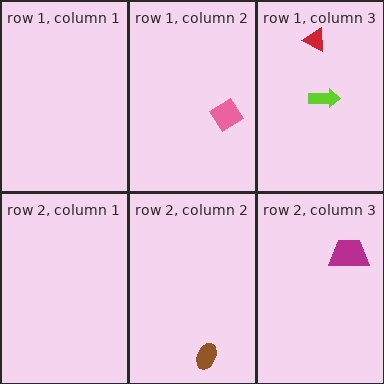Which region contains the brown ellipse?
The row 2, column 2 region.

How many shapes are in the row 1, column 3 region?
2.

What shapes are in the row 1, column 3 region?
The red triangle, the lime arrow.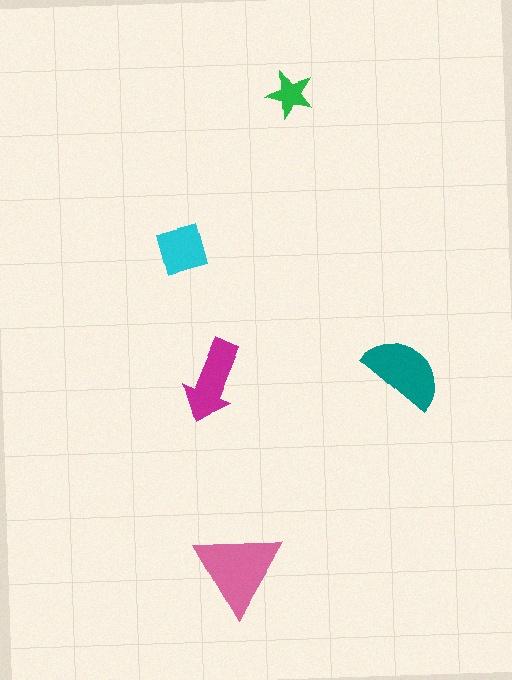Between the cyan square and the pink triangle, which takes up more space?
The pink triangle.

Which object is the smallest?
The green star.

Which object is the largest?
The pink triangle.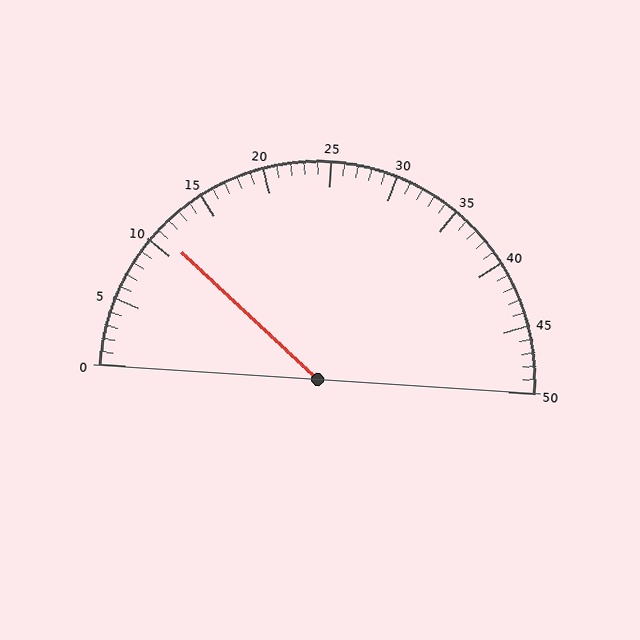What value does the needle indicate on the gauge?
The needle indicates approximately 11.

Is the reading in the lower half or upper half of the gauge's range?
The reading is in the lower half of the range (0 to 50).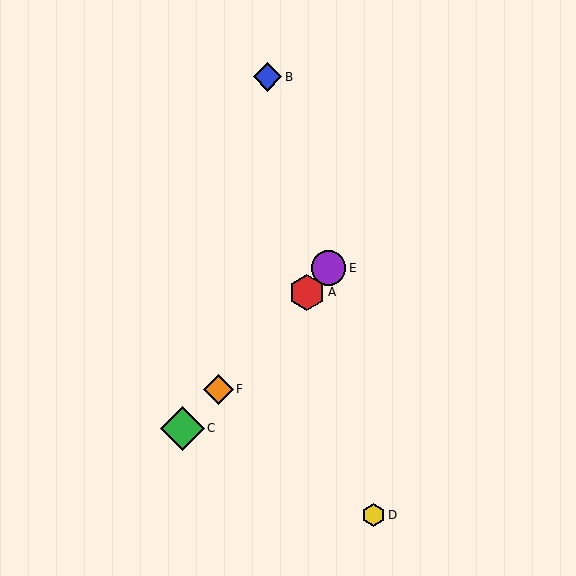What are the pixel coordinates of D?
Object D is at (374, 515).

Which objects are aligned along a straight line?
Objects A, C, E, F are aligned along a straight line.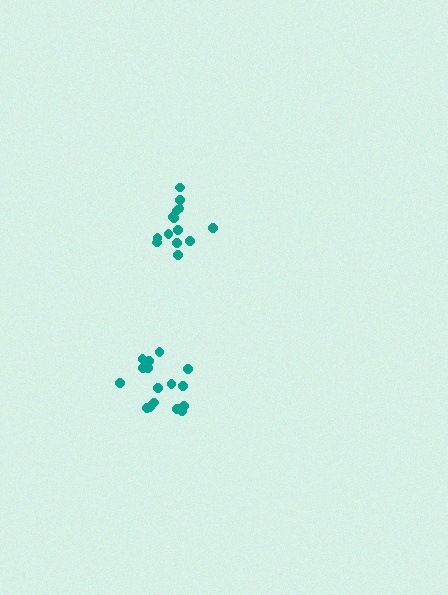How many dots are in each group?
Group 1: 14 dots, Group 2: 17 dots (31 total).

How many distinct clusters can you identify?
There are 2 distinct clusters.